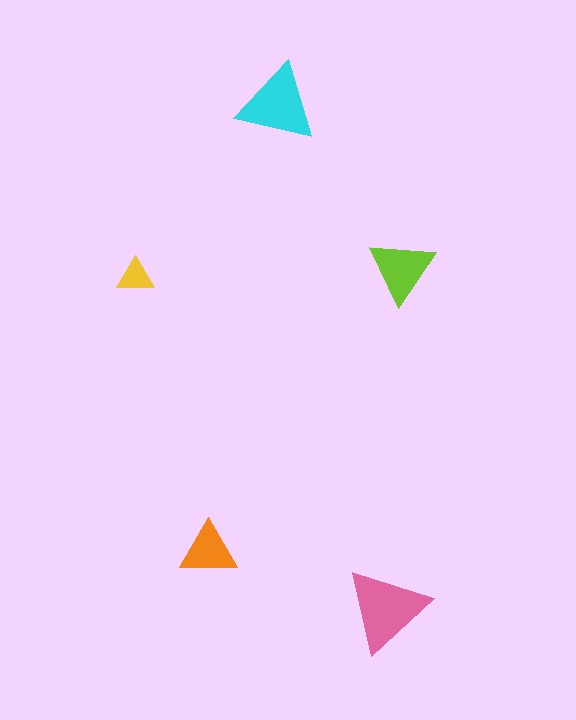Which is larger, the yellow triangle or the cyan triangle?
The cyan one.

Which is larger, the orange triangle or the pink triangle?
The pink one.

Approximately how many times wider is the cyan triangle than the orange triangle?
About 1.5 times wider.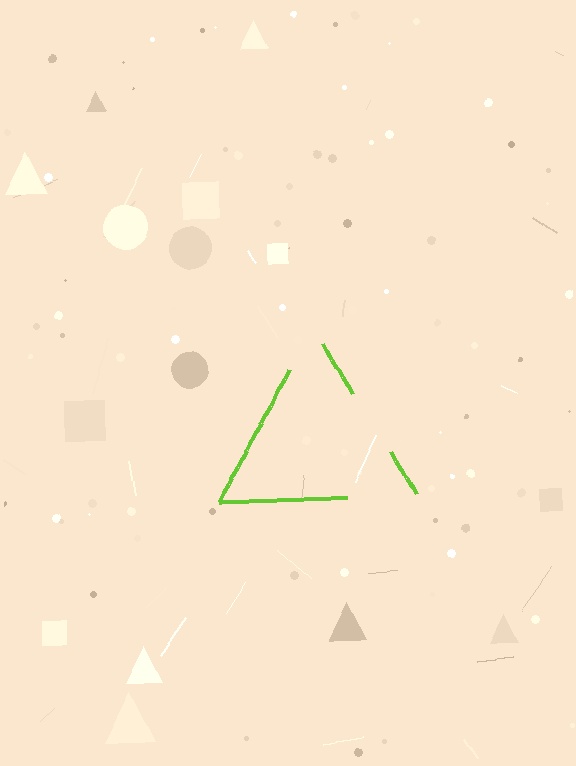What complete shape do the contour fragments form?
The contour fragments form a triangle.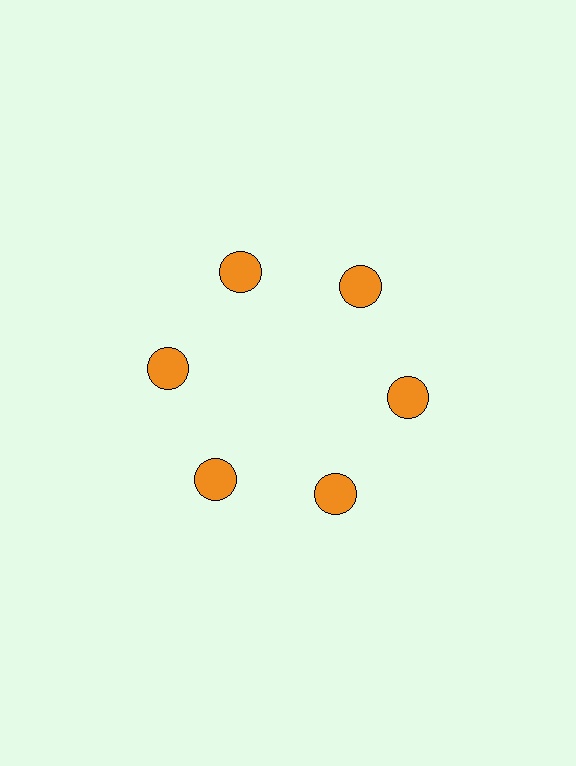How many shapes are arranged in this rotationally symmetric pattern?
There are 6 shapes, arranged in 6 groups of 1.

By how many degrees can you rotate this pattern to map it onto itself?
The pattern maps onto itself every 60 degrees of rotation.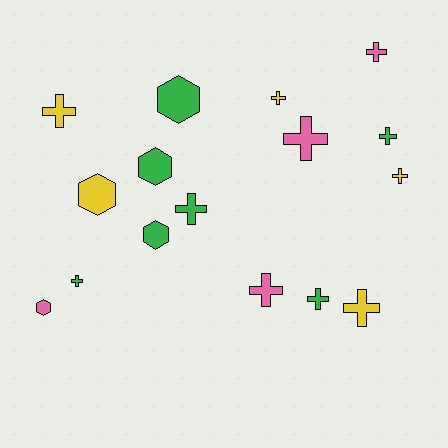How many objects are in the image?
There are 16 objects.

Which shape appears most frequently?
Cross, with 11 objects.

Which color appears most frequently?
Green, with 7 objects.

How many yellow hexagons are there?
There is 1 yellow hexagon.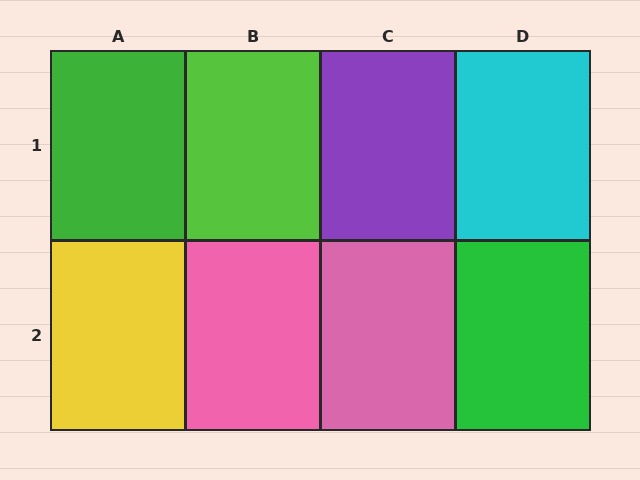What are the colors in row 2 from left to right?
Yellow, pink, pink, green.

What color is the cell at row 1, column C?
Purple.